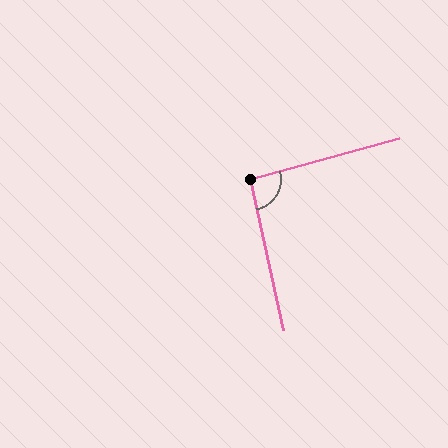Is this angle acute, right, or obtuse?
It is approximately a right angle.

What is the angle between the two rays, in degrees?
Approximately 93 degrees.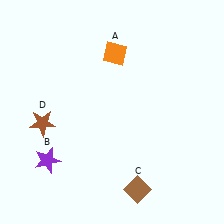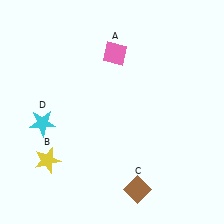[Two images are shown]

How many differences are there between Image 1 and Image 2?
There are 3 differences between the two images.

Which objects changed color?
A changed from orange to pink. B changed from purple to yellow. D changed from brown to cyan.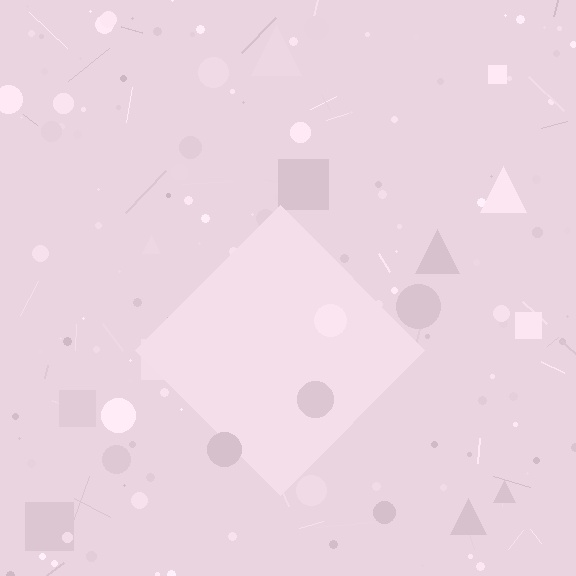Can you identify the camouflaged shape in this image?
The camouflaged shape is a diamond.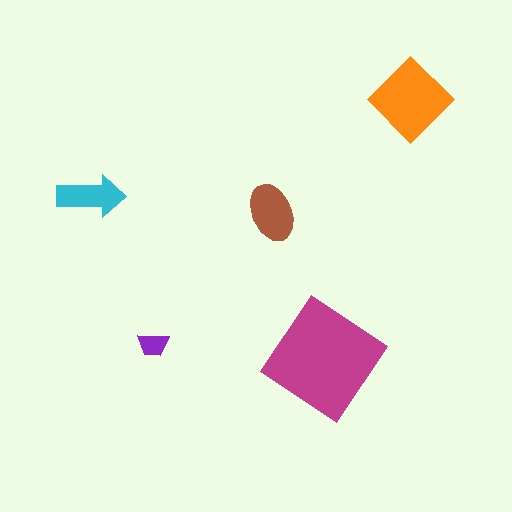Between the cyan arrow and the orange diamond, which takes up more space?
The orange diamond.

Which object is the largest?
The magenta diamond.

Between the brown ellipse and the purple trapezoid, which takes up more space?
The brown ellipse.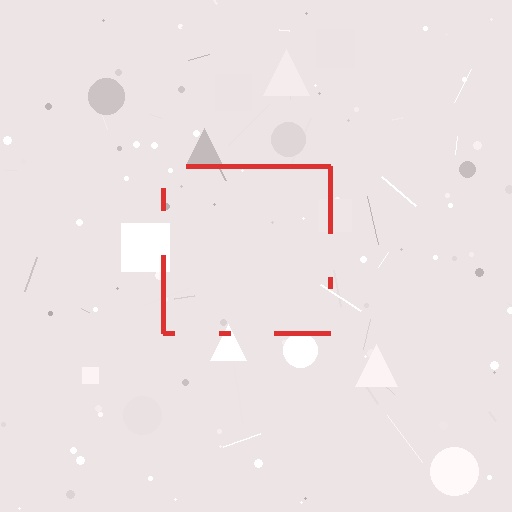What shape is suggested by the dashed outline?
The dashed outline suggests a square.